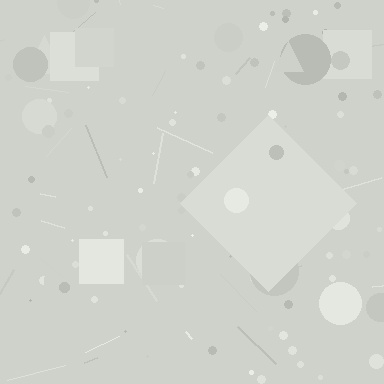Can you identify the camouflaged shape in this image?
The camouflaged shape is a diamond.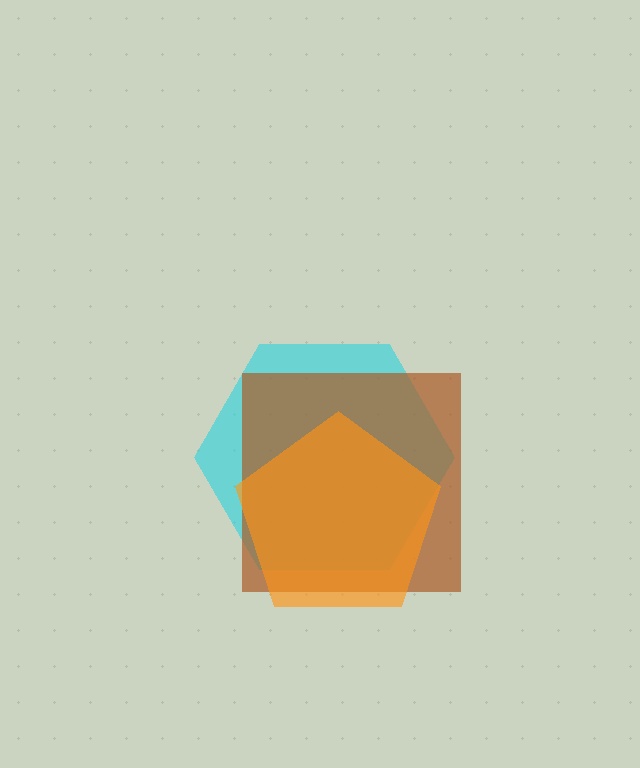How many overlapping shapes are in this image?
There are 3 overlapping shapes in the image.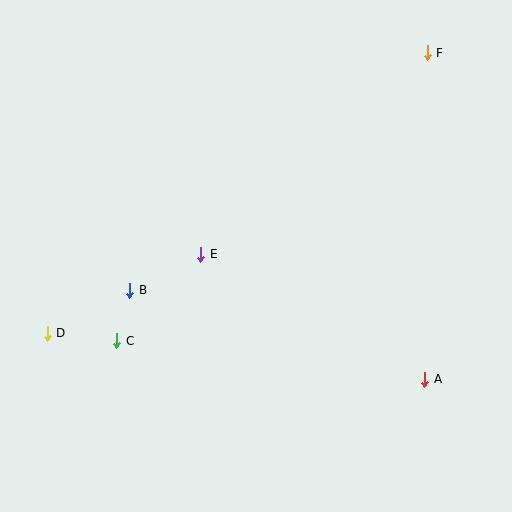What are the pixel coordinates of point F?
Point F is at (427, 53).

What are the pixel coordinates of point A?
Point A is at (425, 379).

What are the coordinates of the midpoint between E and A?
The midpoint between E and A is at (313, 317).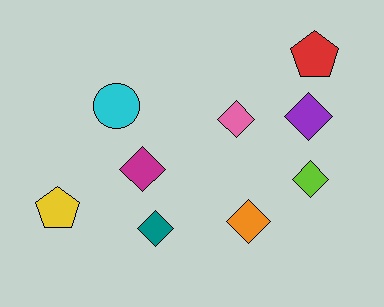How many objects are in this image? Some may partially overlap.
There are 9 objects.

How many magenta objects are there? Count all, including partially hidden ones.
There is 1 magenta object.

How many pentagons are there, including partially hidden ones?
There are 2 pentagons.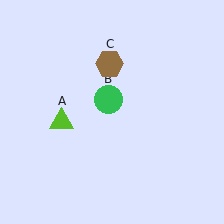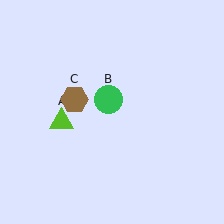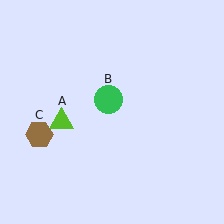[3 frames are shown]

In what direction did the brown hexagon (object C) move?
The brown hexagon (object C) moved down and to the left.